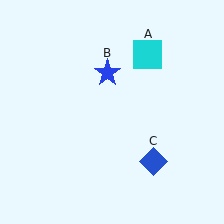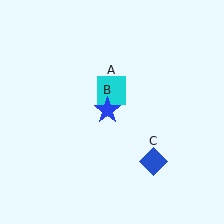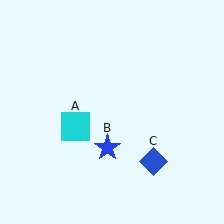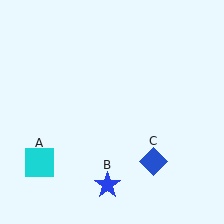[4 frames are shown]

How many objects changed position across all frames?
2 objects changed position: cyan square (object A), blue star (object B).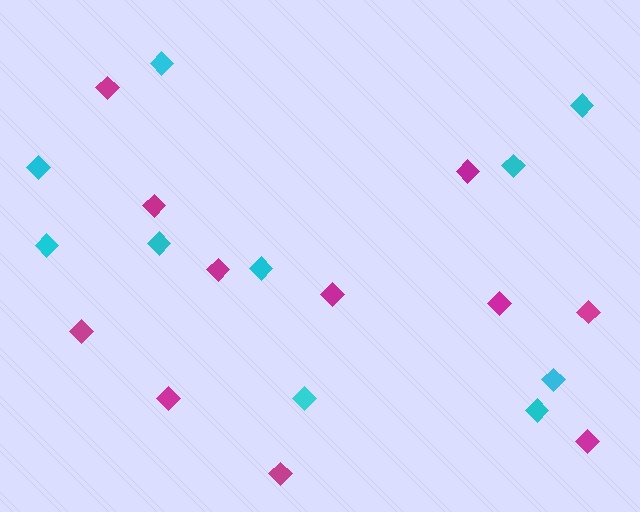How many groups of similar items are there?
There are 2 groups: one group of cyan diamonds (10) and one group of magenta diamonds (11).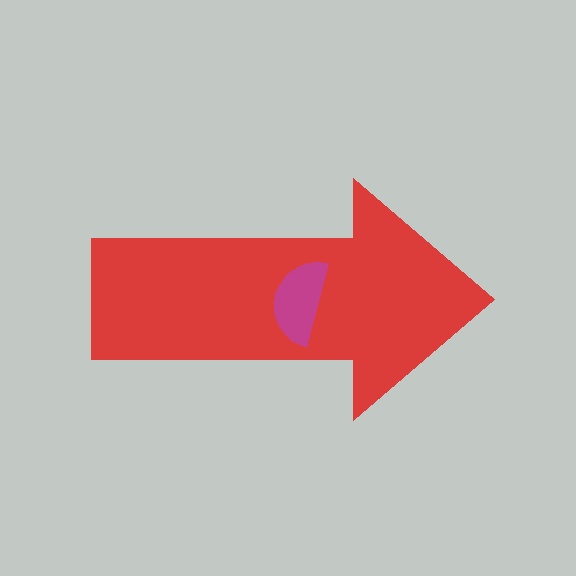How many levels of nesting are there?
2.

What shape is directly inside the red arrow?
The magenta semicircle.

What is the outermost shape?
The red arrow.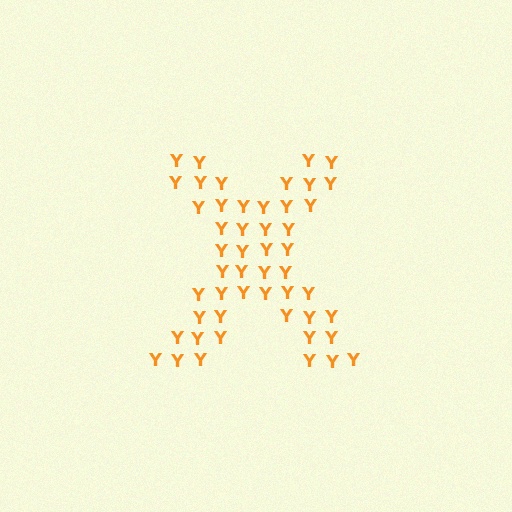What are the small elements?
The small elements are letter Y's.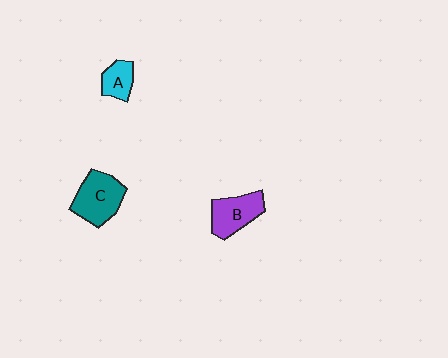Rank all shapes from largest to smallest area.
From largest to smallest: C (teal), B (purple), A (cyan).